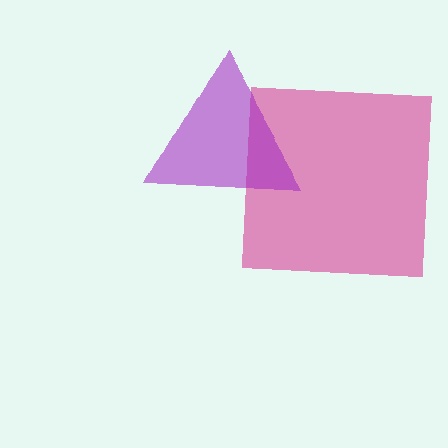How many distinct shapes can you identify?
There are 2 distinct shapes: a pink square, a purple triangle.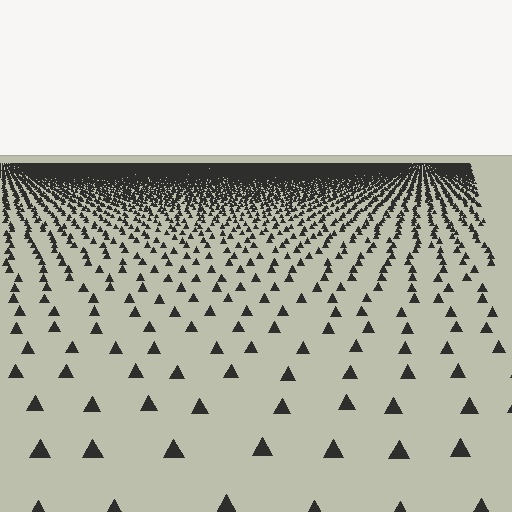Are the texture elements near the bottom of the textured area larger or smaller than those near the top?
Larger. Near the bottom, elements are closer to the viewer and appear at a bigger on-screen size.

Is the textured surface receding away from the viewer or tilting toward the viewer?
The surface is receding away from the viewer. Texture elements get smaller and denser toward the top.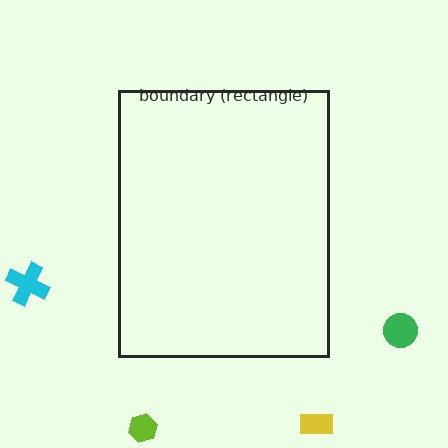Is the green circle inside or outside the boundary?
Outside.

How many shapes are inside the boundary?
0 inside, 4 outside.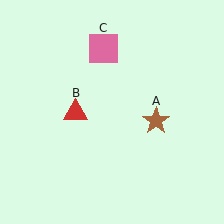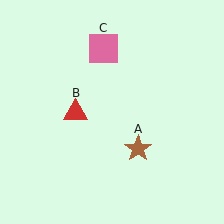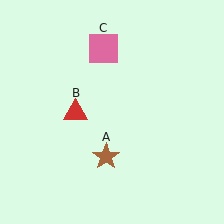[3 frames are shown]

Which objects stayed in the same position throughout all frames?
Red triangle (object B) and pink square (object C) remained stationary.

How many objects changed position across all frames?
1 object changed position: brown star (object A).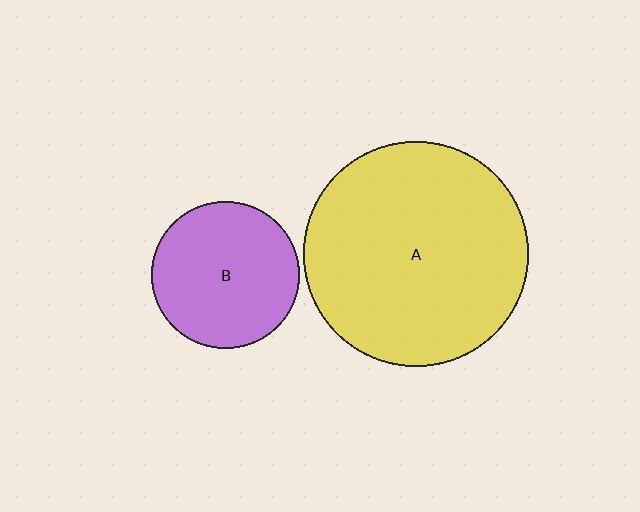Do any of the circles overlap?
No, none of the circles overlap.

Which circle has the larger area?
Circle A (yellow).